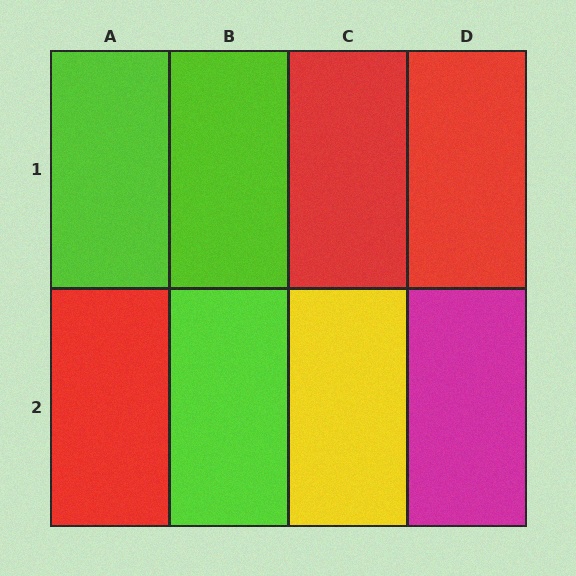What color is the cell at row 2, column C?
Yellow.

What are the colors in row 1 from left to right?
Lime, lime, red, red.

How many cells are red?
3 cells are red.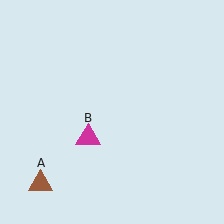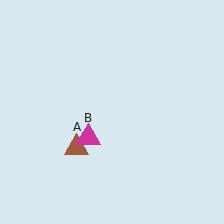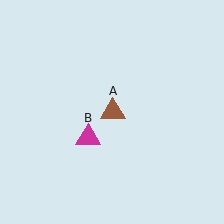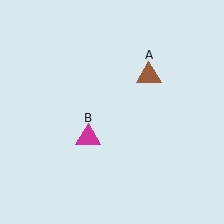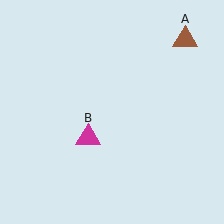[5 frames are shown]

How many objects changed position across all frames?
1 object changed position: brown triangle (object A).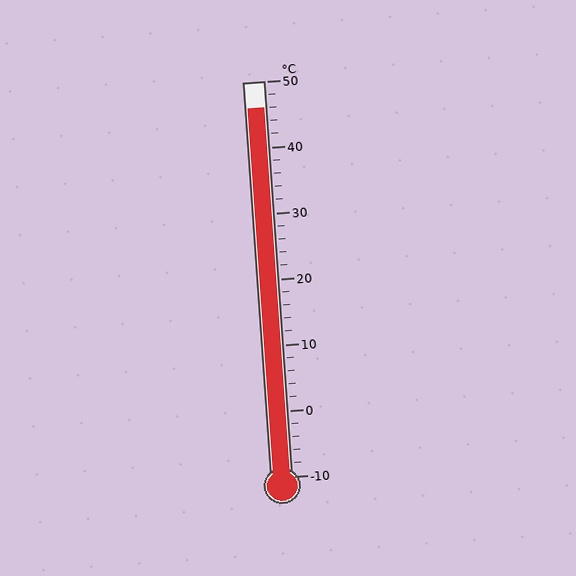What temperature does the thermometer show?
The thermometer shows approximately 46°C.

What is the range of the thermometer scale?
The thermometer scale ranges from -10°C to 50°C.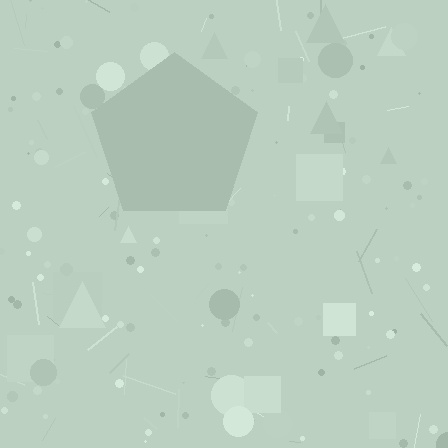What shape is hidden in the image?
A pentagon is hidden in the image.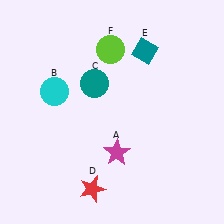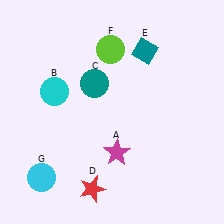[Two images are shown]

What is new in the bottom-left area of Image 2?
A cyan circle (G) was added in the bottom-left area of Image 2.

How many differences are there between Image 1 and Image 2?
There is 1 difference between the two images.